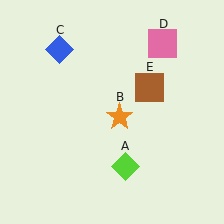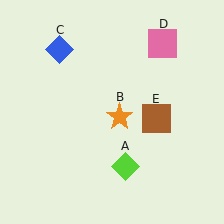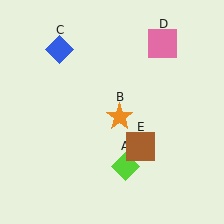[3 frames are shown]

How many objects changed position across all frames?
1 object changed position: brown square (object E).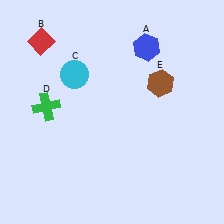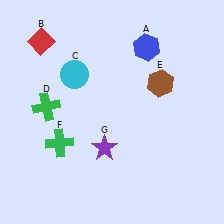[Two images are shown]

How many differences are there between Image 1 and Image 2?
There are 2 differences between the two images.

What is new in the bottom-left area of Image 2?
A green cross (F) was added in the bottom-left area of Image 2.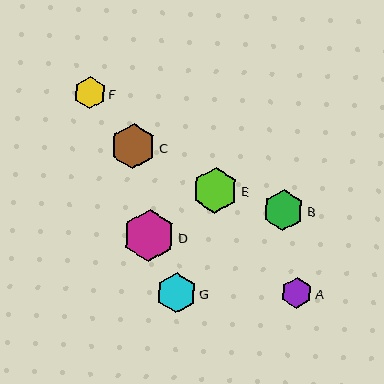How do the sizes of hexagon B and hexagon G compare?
Hexagon B and hexagon G are approximately the same size.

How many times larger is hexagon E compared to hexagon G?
Hexagon E is approximately 1.1 times the size of hexagon G.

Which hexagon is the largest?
Hexagon D is the largest with a size of approximately 52 pixels.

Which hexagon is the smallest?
Hexagon A is the smallest with a size of approximately 31 pixels.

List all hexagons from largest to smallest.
From largest to smallest: D, E, C, B, G, F, A.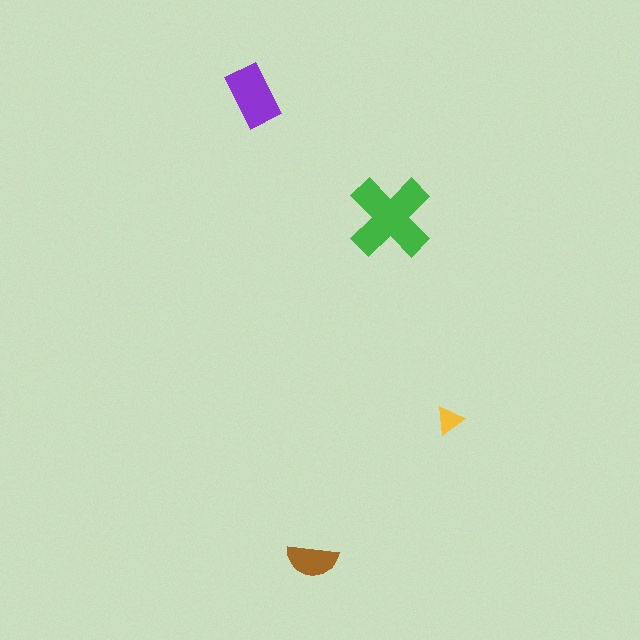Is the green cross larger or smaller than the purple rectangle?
Larger.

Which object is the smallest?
The yellow triangle.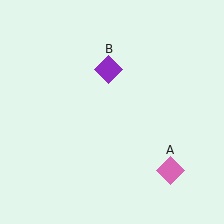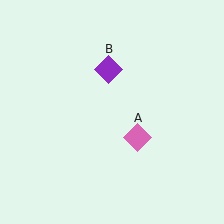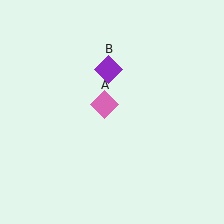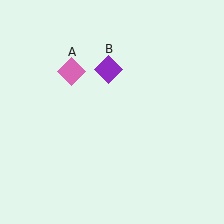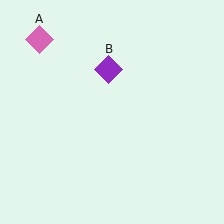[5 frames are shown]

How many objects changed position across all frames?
1 object changed position: pink diamond (object A).